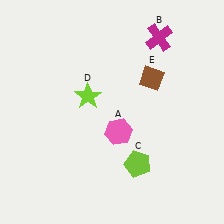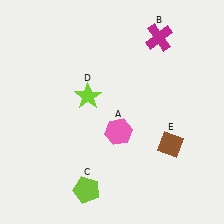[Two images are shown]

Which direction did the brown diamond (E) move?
The brown diamond (E) moved down.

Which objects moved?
The objects that moved are: the lime pentagon (C), the brown diamond (E).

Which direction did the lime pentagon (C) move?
The lime pentagon (C) moved left.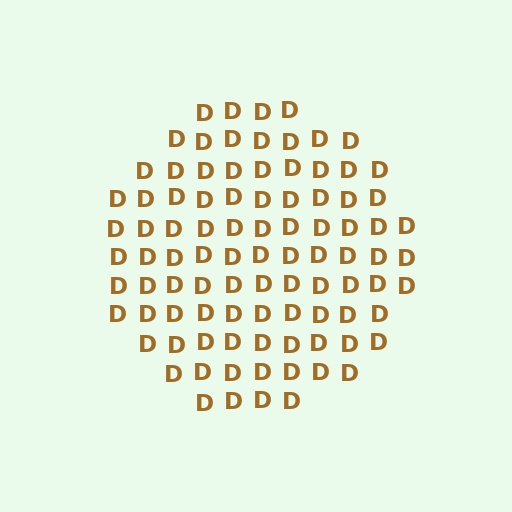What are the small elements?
The small elements are letter D's.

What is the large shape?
The large shape is a circle.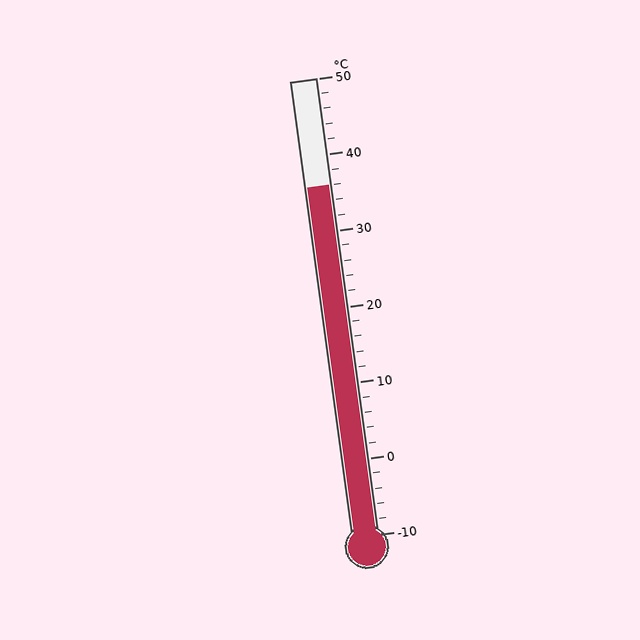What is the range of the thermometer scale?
The thermometer scale ranges from -10°C to 50°C.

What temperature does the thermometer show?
The thermometer shows approximately 36°C.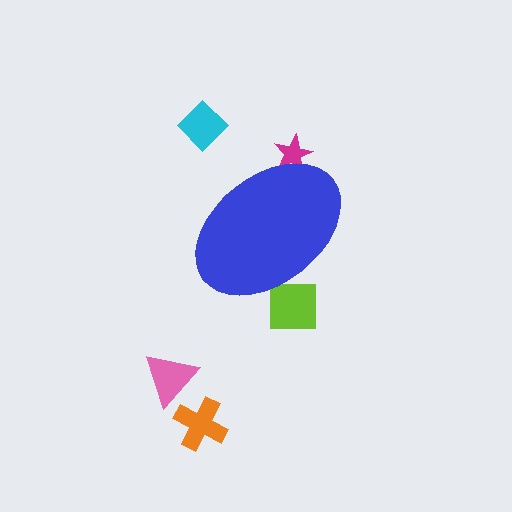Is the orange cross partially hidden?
No, the orange cross is fully visible.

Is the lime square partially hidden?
Yes, the lime square is partially hidden behind the blue ellipse.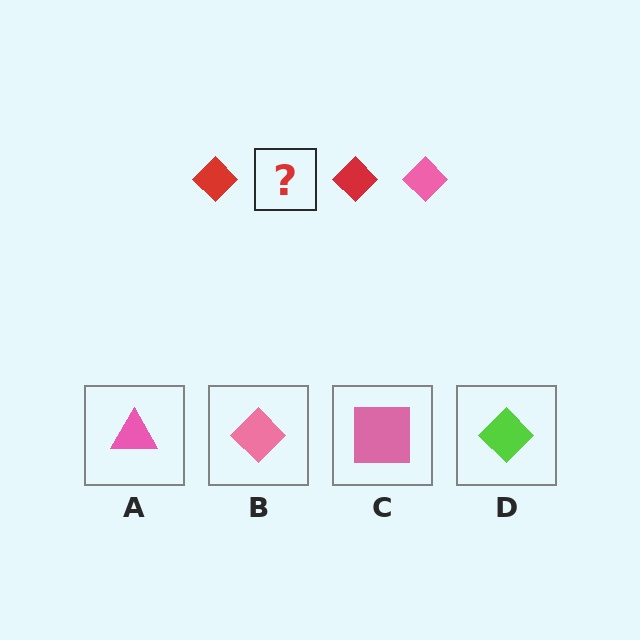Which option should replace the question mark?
Option B.